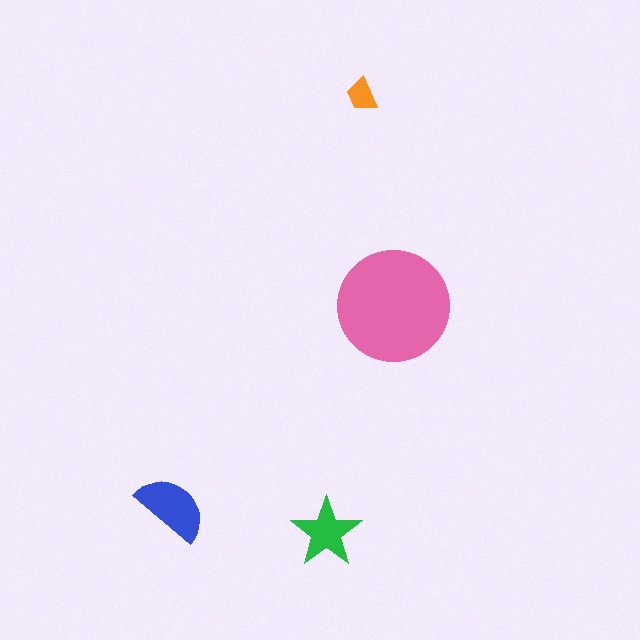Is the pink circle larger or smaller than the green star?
Larger.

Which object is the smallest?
The orange trapezoid.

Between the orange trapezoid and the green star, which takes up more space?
The green star.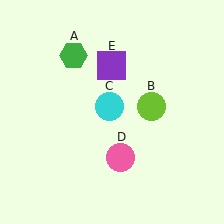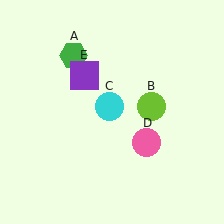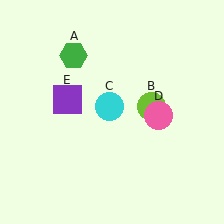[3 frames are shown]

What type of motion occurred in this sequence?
The pink circle (object D), purple square (object E) rotated counterclockwise around the center of the scene.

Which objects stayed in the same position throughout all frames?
Green hexagon (object A) and lime circle (object B) and cyan circle (object C) remained stationary.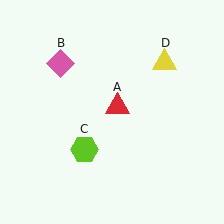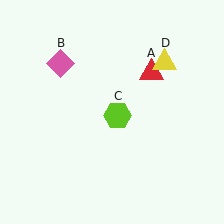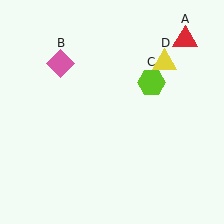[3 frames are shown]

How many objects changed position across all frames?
2 objects changed position: red triangle (object A), lime hexagon (object C).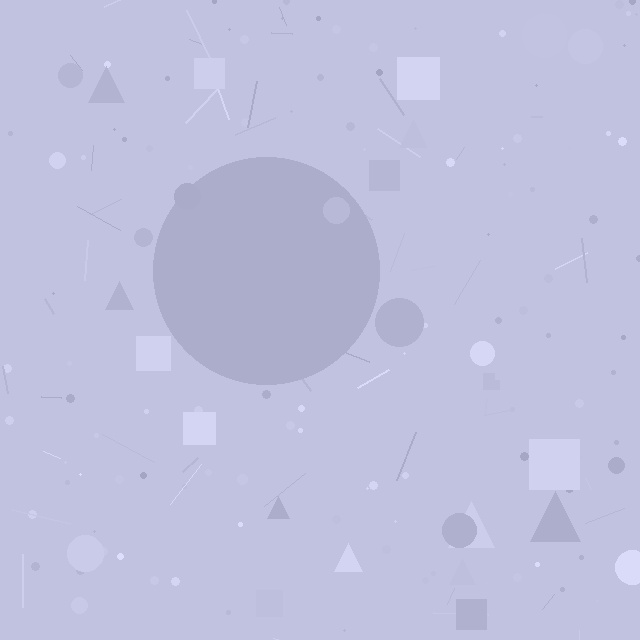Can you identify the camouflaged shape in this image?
The camouflaged shape is a circle.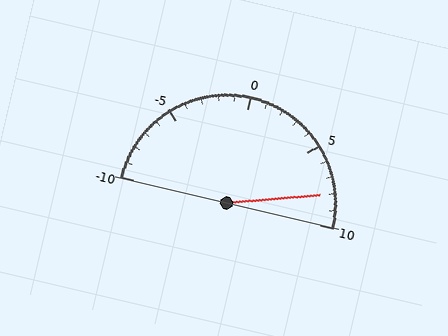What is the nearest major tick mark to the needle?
The nearest major tick mark is 10.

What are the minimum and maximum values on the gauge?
The gauge ranges from -10 to 10.